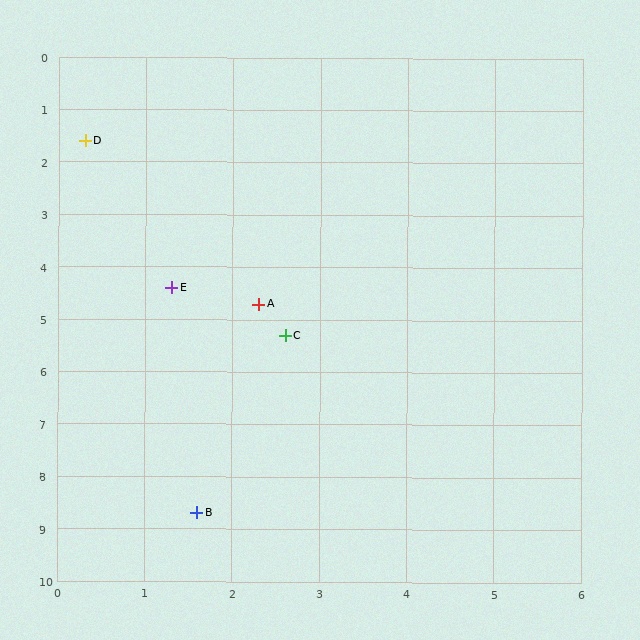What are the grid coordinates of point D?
Point D is at approximately (0.3, 1.6).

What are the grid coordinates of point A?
Point A is at approximately (2.3, 4.7).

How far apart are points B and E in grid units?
Points B and E are about 4.3 grid units apart.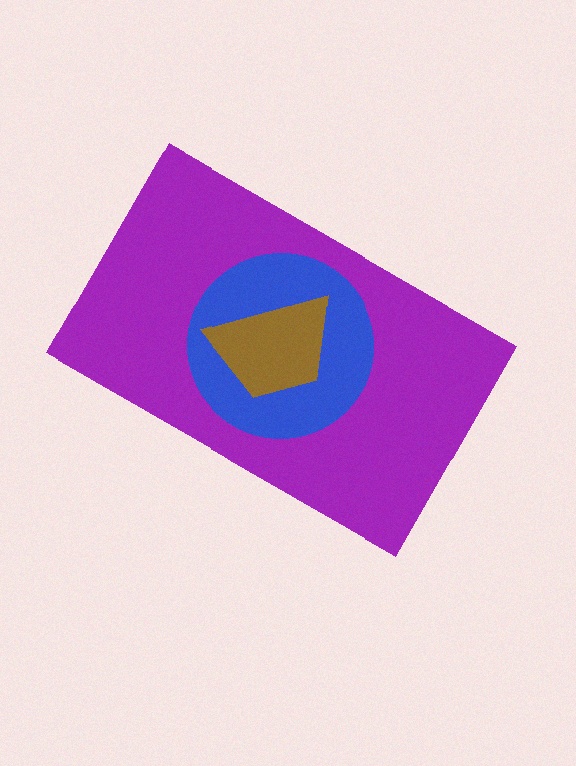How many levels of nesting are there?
3.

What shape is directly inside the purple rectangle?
The blue circle.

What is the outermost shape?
The purple rectangle.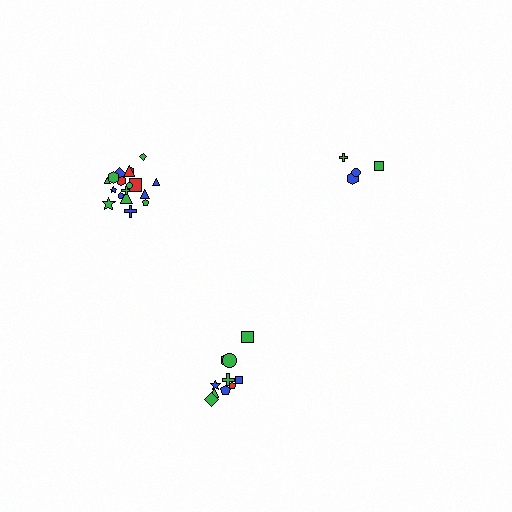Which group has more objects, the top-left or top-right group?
The top-left group.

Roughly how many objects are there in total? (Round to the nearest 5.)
Roughly 30 objects in total.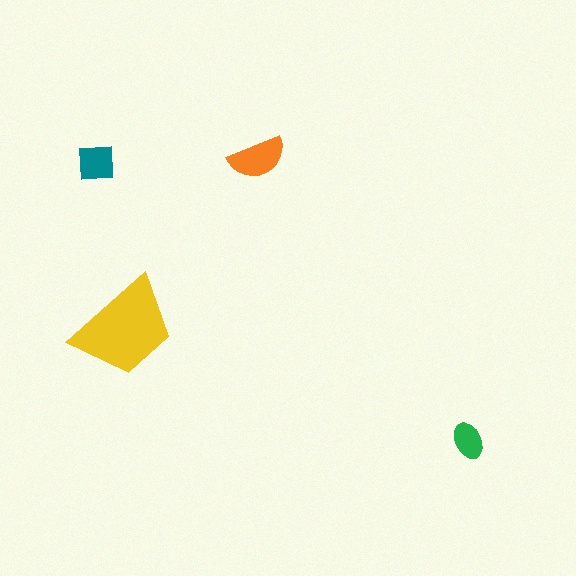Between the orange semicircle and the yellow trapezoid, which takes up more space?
The yellow trapezoid.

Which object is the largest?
The yellow trapezoid.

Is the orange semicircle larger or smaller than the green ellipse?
Larger.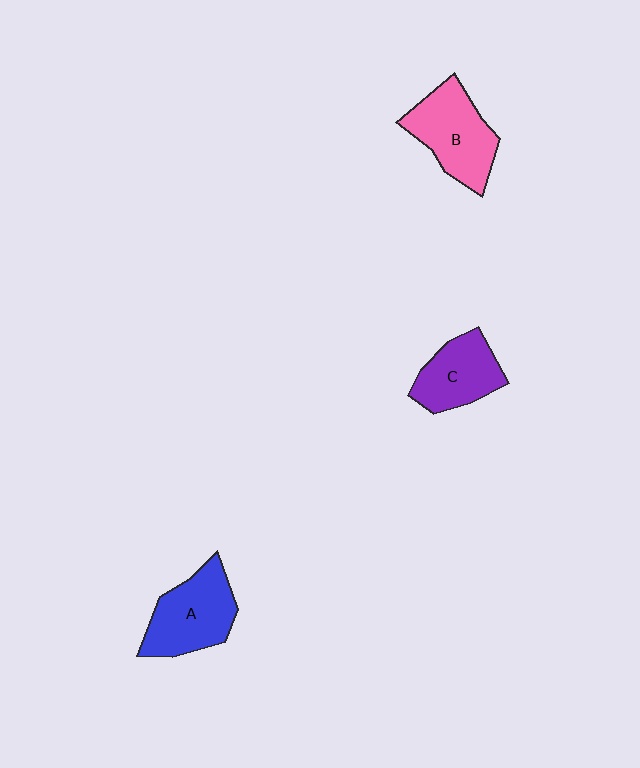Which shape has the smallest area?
Shape C (purple).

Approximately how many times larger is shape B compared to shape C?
Approximately 1.2 times.